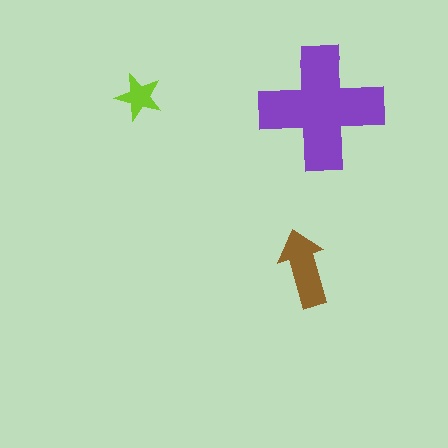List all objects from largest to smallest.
The purple cross, the brown arrow, the lime star.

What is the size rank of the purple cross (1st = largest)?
1st.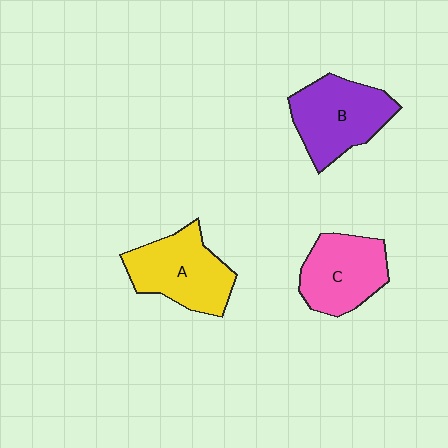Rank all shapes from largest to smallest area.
From largest to smallest: B (purple), A (yellow), C (pink).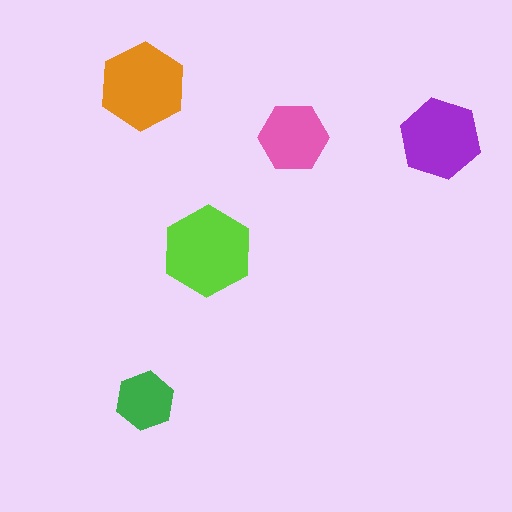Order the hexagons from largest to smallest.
the lime one, the orange one, the purple one, the pink one, the green one.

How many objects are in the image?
There are 5 objects in the image.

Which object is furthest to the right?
The purple hexagon is rightmost.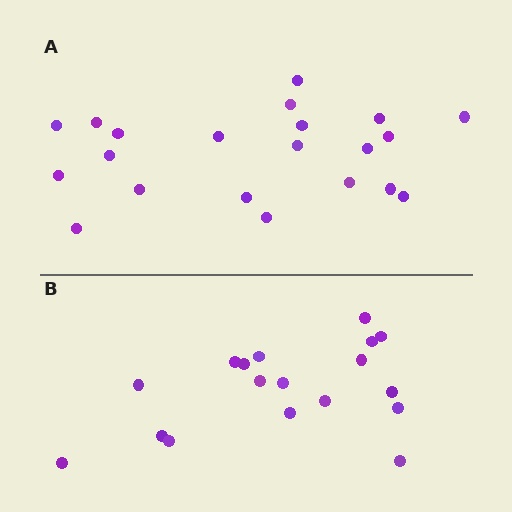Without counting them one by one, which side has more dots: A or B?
Region A (the top region) has more dots.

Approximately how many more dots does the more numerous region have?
Region A has just a few more — roughly 2 or 3 more dots than region B.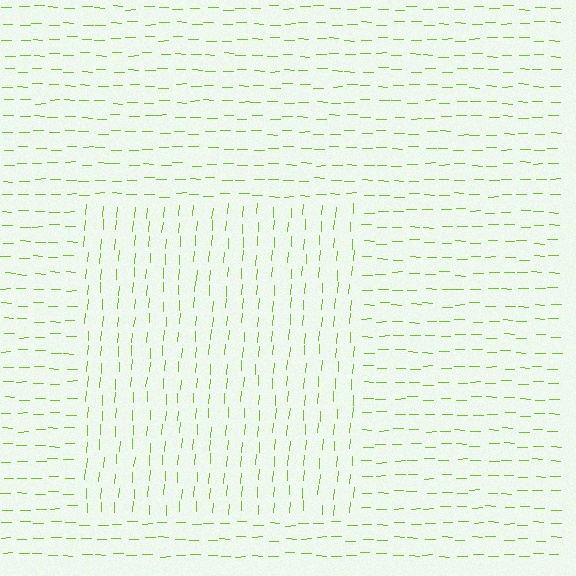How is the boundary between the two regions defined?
The boundary is defined purely by a change in line orientation (approximately 86 degrees difference). All lines are the same color and thickness.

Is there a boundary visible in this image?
Yes, there is a texture boundary formed by a change in line orientation.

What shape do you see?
I see a rectangle.